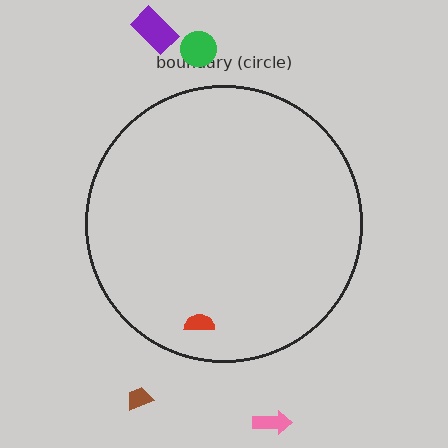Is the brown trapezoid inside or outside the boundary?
Outside.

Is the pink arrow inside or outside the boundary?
Outside.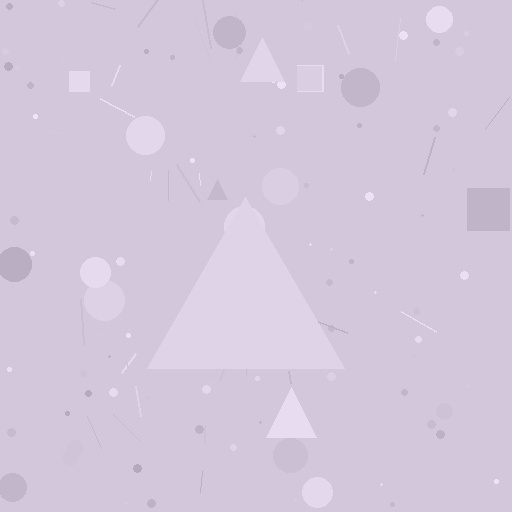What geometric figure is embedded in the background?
A triangle is embedded in the background.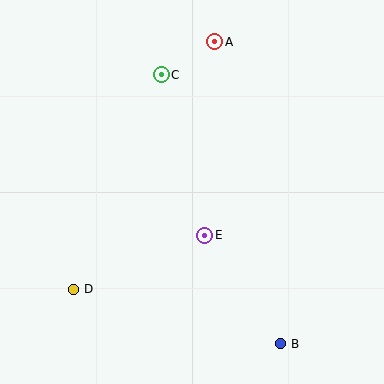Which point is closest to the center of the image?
Point E at (205, 235) is closest to the center.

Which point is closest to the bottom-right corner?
Point B is closest to the bottom-right corner.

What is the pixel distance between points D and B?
The distance between D and B is 214 pixels.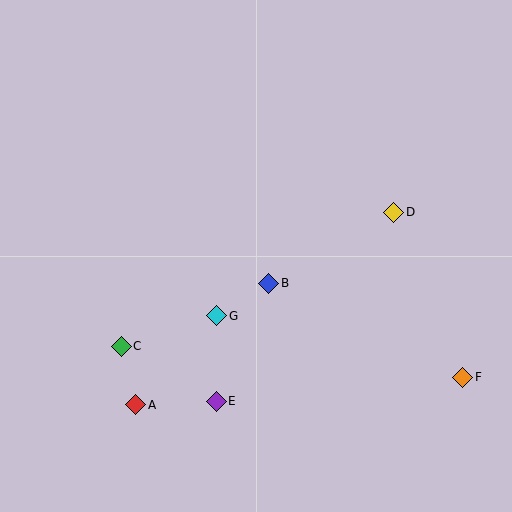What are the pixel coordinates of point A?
Point A is at (136, 405).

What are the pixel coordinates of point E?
Point E is at (216, 402).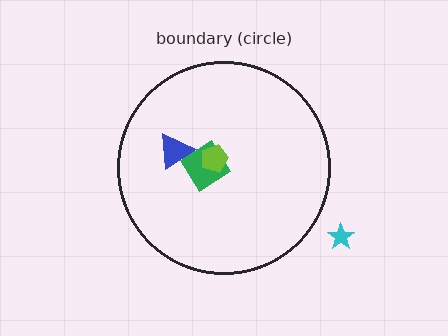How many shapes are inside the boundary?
3 inside, 1 outside.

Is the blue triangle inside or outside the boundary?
Inside.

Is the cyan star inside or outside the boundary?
Outside.